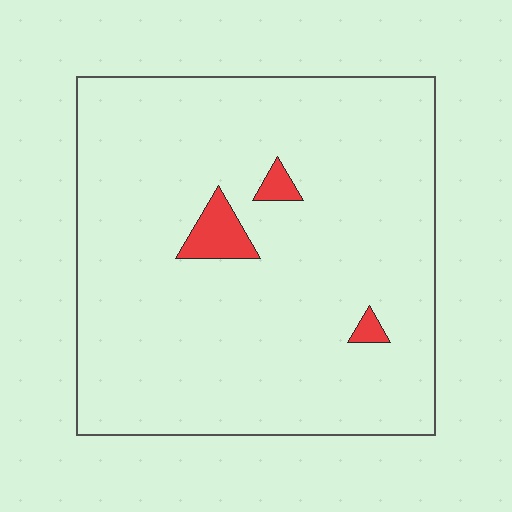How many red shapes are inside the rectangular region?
3.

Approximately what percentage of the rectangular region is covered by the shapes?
Approximately 5%.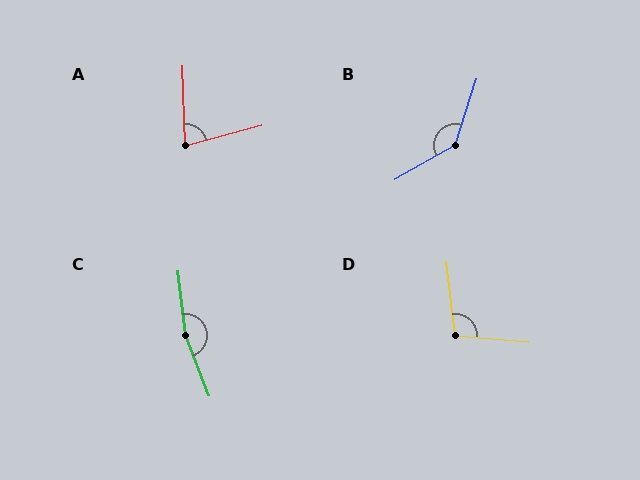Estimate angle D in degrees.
Approximately 101 degrees.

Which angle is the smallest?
A, at approximately 77 degrees.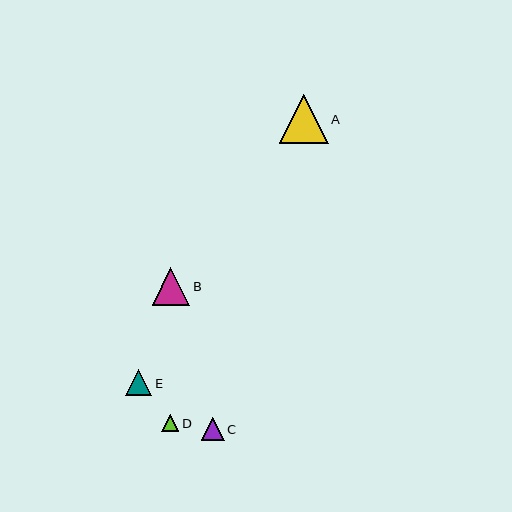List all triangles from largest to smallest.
From largest to smallest: A, B, E, C, D.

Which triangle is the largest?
Triangle A is the largest with a size of approximately 49 pixels.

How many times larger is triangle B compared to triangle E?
Triangle B is approximately 1.4 times the size of triangle E.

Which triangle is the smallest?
Triangle D is the smallest with a size of approximately 17 pixels.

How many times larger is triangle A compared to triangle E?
Triangle A is approximately 1.9 times the size of triangle E.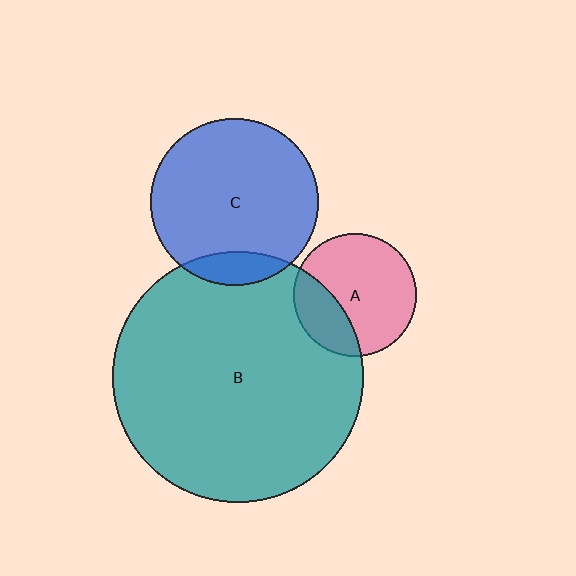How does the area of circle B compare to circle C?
Approximately 2.2 times.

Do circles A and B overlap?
Yes.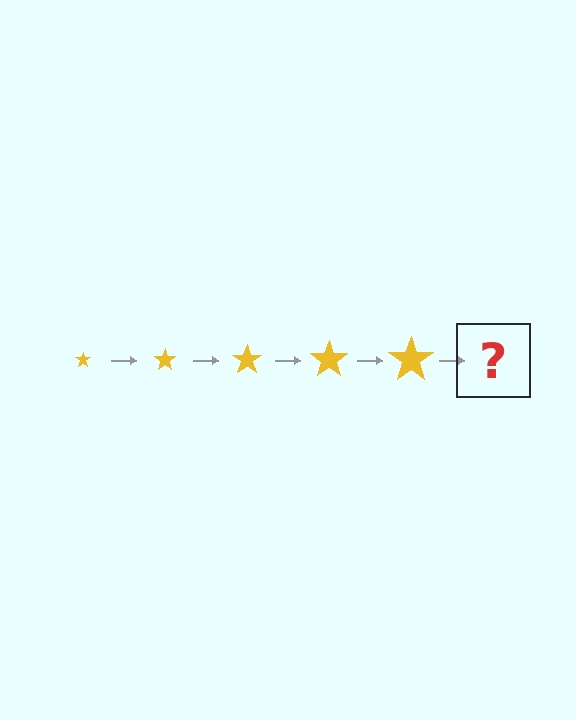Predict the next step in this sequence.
The next step is a yellow star, larger than the previous one.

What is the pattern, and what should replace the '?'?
The pattern is that the star gets progressively larger each step. The '?' should be a yellow star, larger than the previous one.